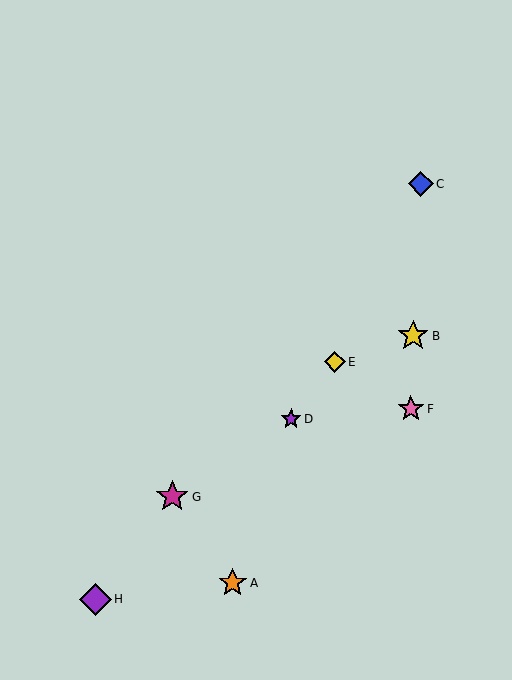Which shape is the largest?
The magenta star (labeled G) is the largest.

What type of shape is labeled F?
Shape F is a pink star.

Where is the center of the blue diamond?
The center of the blue diamond is at (421, 184).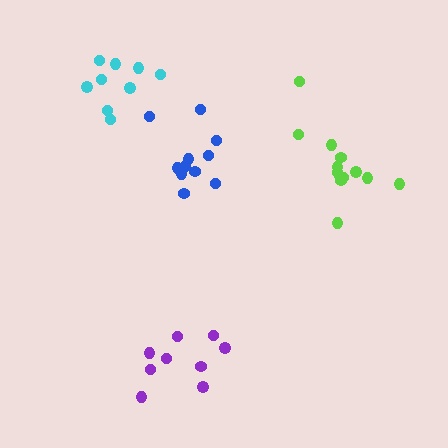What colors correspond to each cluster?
The clusters are colored: blue, cyan, lime, purple.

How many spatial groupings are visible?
There are 4 spatial groupings.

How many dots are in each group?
Group 1: 11 dots, Group 2: 9 dots, Group 3: 13 dots, Group 4: 9 dots (42 total).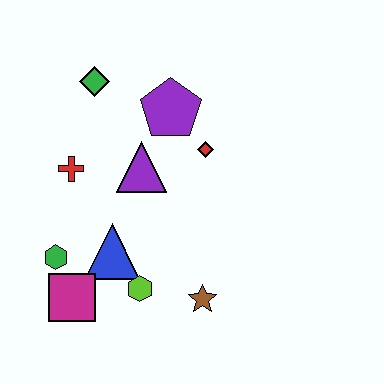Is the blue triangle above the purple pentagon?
No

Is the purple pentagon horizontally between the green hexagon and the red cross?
No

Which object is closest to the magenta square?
The green hexagon is closest to the magenta square.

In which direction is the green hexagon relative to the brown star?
The green hexagon is to the left of the brown star.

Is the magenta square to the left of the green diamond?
Yes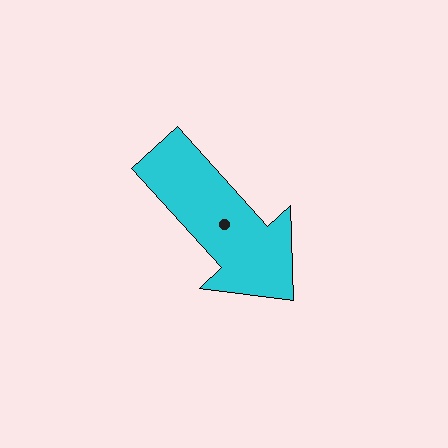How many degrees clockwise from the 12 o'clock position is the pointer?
Approximately 138 degrees.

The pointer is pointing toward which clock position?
Roughly 5 o'clock.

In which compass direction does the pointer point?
Southeast.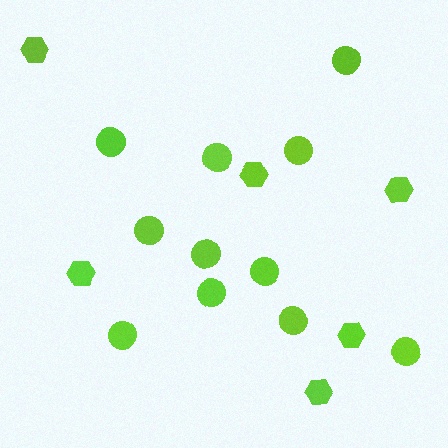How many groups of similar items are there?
There are 2 groups: one group of circles (11) and one group of hexagons (6).